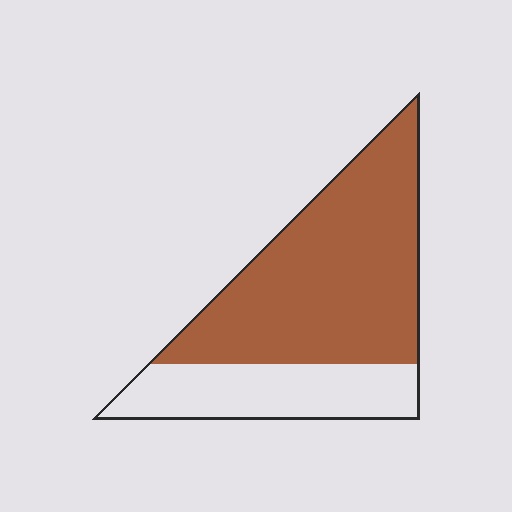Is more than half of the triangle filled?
Yes.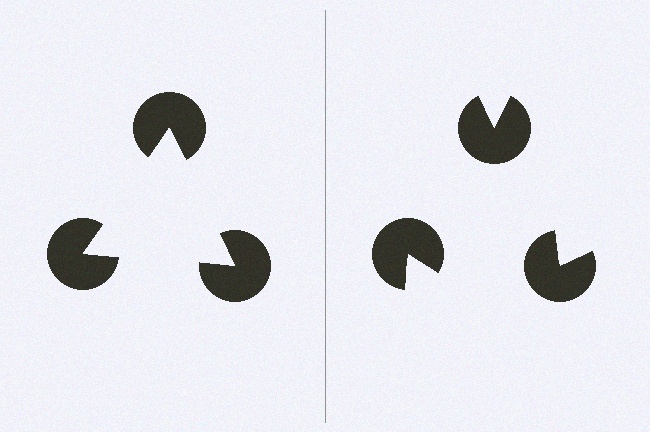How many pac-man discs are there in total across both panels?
6 — 3 on each side.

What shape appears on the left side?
An illusory triangle.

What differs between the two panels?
The pac-man discs are positioned identically on both sides; only the wedge orientations differ. On the left they align to a triangle; on the right they are misaligned.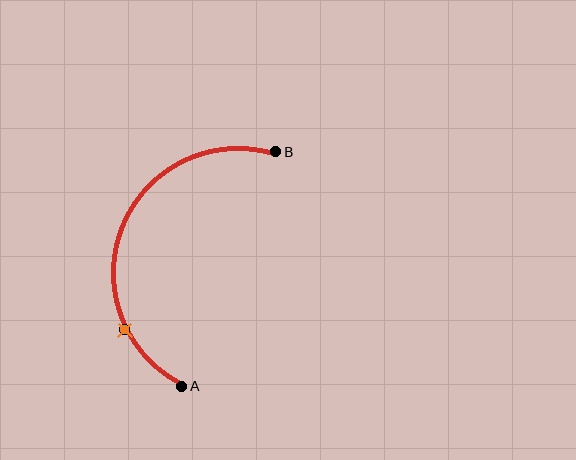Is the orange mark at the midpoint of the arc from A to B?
No. The orange mark lies on the arc but is closer to endpoint A. The arc midpoint would be at the point on the curve equidistant along the arc from both A and B.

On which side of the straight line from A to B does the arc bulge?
The arc bulges to the left of the straight line connecting A and B.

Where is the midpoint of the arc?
The arc midpoint is the point on the curve farthest from the straight line joining A and B. It sits to the left of that line.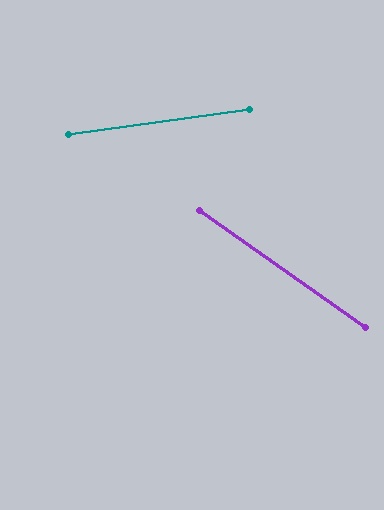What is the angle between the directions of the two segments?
Approximately 43 degrees.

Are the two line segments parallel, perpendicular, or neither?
Neither parallel nor perpendicular — they differ by about 43°.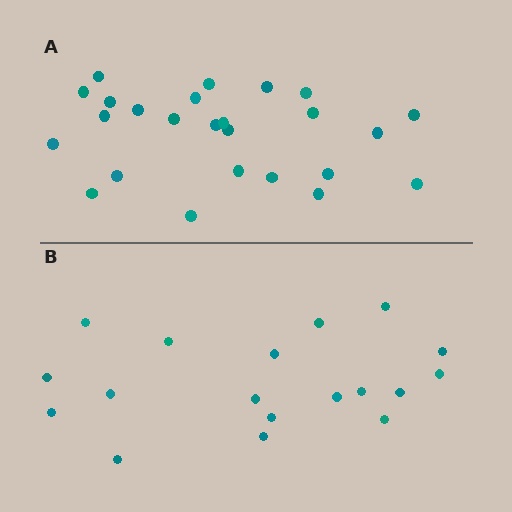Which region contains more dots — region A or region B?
Region A (the top region) has more dots.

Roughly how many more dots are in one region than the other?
Region A has roughly 8 or so more dots than region B.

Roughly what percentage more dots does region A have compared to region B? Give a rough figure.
About 40% more.